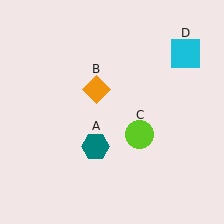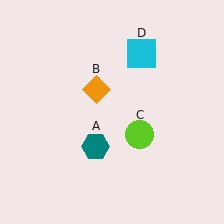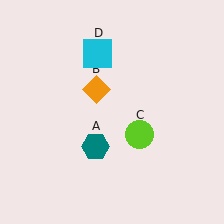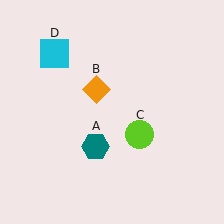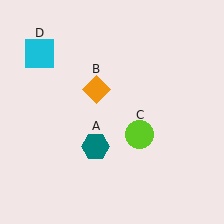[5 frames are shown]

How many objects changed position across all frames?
1 object changed position: cyan square (object D).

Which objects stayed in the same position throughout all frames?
Teal hexagon (object A) and orange diamond (object B) and lime circle (object C) remained stationary.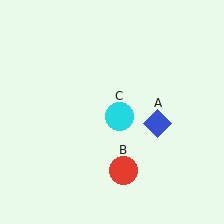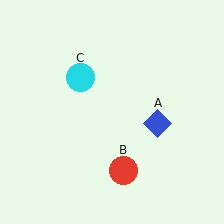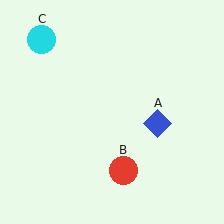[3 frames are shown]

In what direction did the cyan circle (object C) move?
The cyan circle (object C) moved up and to the left.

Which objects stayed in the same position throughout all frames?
Blue diamond (object A) and red circle (object B) remained stationary.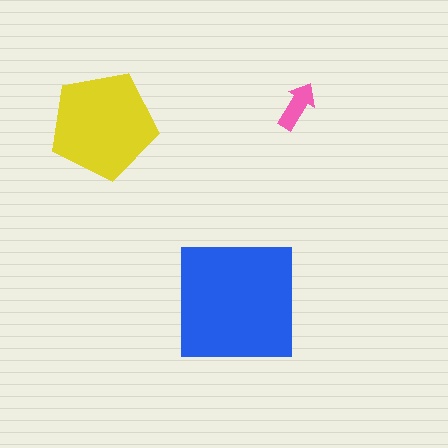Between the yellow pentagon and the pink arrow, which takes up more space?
The yellow pentagon.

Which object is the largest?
The blue square.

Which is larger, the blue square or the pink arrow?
The blue square.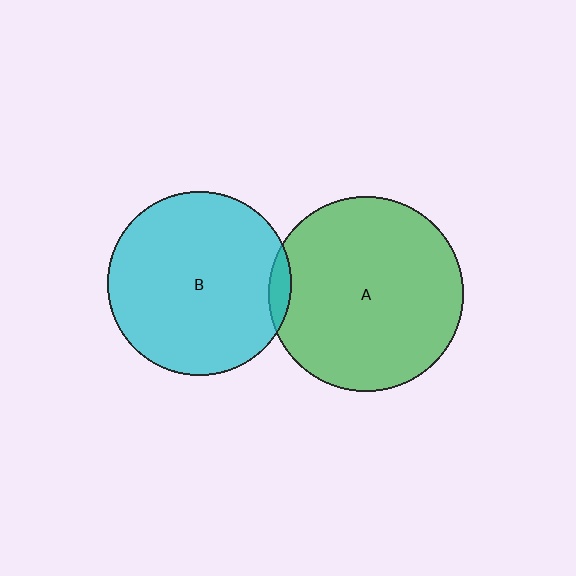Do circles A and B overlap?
Yes.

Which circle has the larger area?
Circle A (green).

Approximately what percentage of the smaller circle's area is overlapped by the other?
Approximately 5%.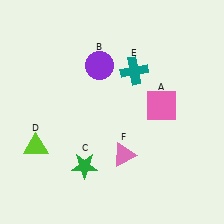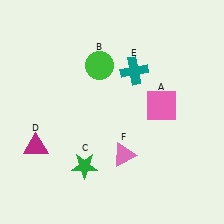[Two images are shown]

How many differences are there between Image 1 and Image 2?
There are 2 differences between the two images.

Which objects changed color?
B changed from purple to green. D changed from lime to magenta.